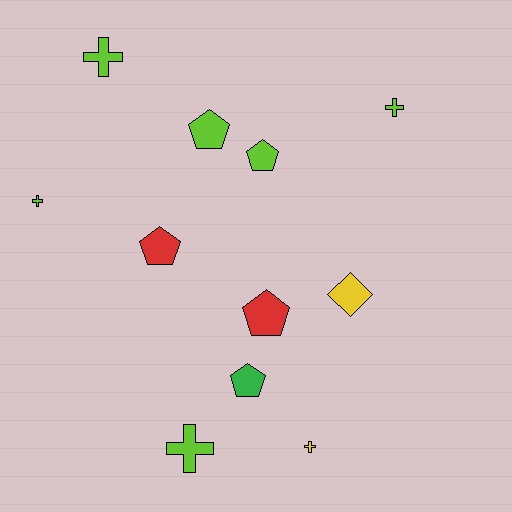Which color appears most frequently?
Lime, with 6 objects.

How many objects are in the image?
There are 11 objects.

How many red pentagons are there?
There are 2 red pentagons.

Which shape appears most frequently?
Pentagon, with 5 objects.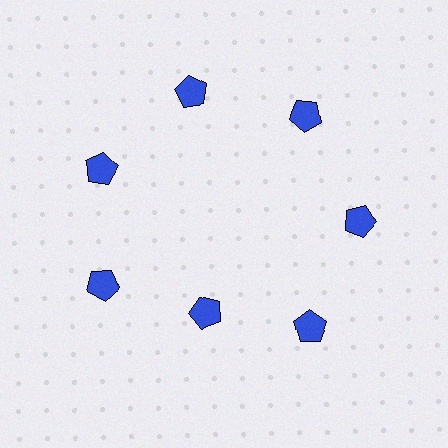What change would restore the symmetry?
The symmetry would be restored by moving it outward, back onto the ring so that all 7 pentagons sit at equal angles and equal distance from the center.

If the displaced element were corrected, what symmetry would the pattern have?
It would have 7-fold rotational symmetry — the pattern would map onto itself every 51 degrees.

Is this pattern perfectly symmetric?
No. The 7 blue pentagons are arranged in a ring, but one element near the 6 o'clock position is pulled inward toward the center, breaking the 7-fold rotational symmetry.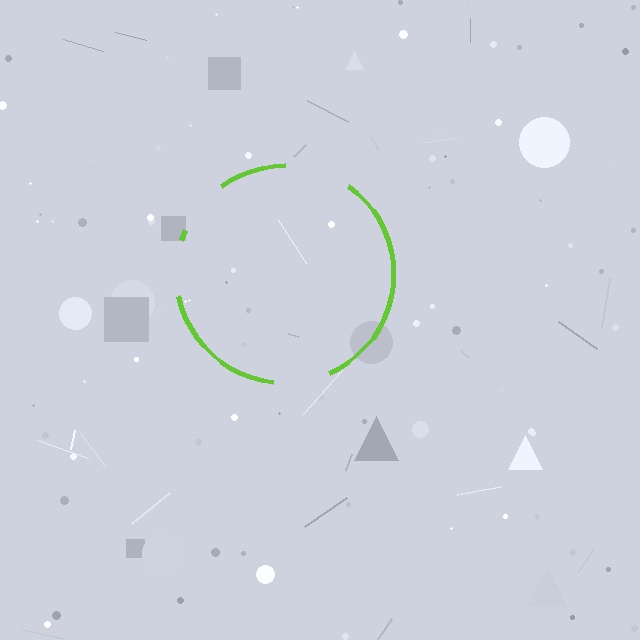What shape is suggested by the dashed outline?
The dashed outline suggests a circle.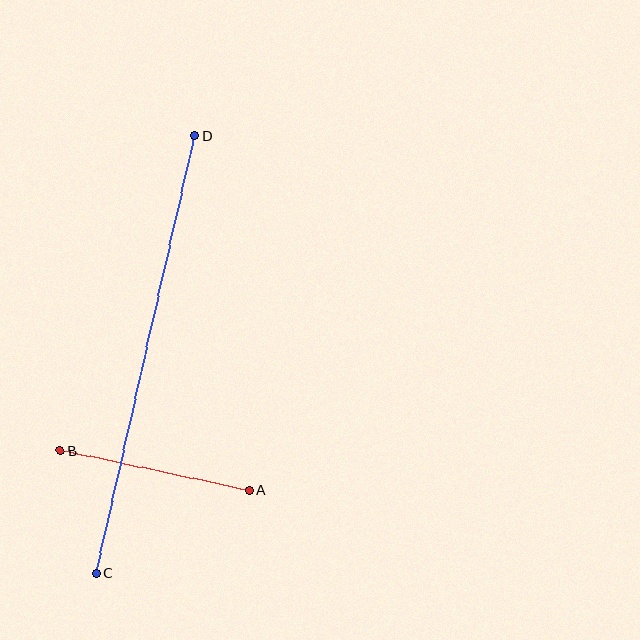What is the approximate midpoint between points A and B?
The midpoint is at approximately (155, 471) pixels.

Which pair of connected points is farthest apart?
Points C and D are farthest apart.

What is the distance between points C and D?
The distance is approximately 448 pixels.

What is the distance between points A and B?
The distance is approximately 193 pixels.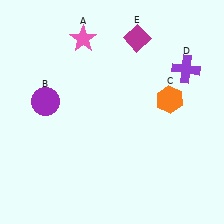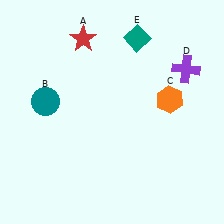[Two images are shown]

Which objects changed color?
A changed from pink to red. B changed from purple to teal. E changed from magenta to teal.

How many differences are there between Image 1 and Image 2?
There are 3 differences between the two images.